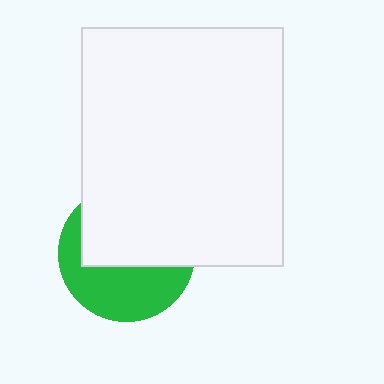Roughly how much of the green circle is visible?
A small part of it is visible (roughly 45%).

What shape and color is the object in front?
The object in front is a white rectangle.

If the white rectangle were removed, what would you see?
You would see the complete green circle.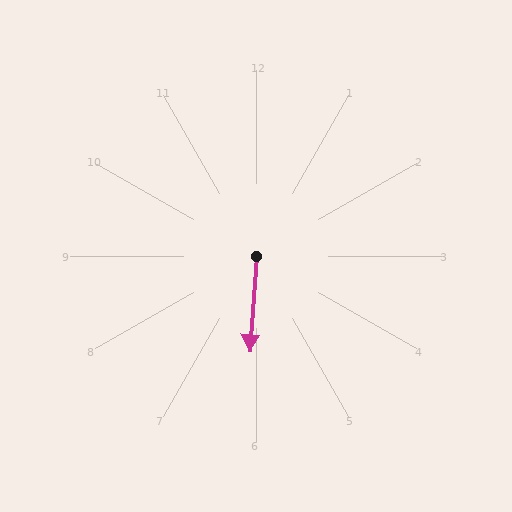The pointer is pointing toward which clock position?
Roughly 6 o'clock.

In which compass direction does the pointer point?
South.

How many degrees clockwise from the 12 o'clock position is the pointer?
Approximately 184 degrees.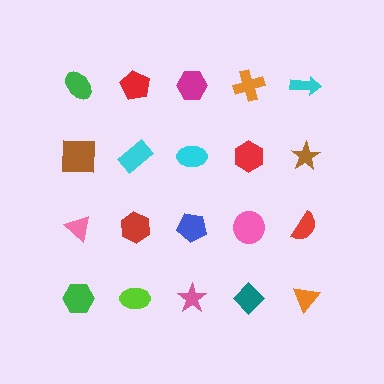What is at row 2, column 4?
A red hexagon.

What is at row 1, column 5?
A cyan arrow.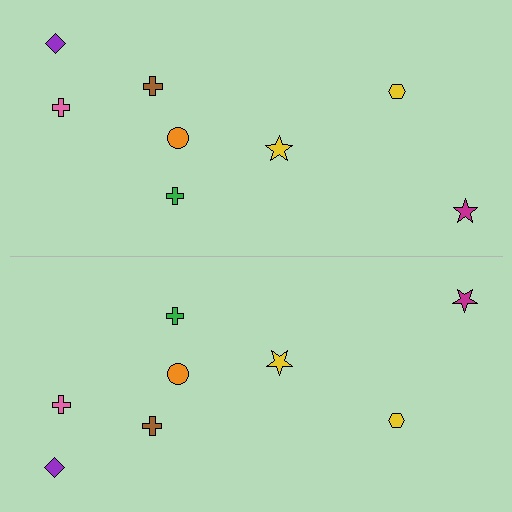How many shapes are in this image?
There are 16 shapes in this image.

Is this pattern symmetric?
Yes, this pattern has bilateral (reflection) symmetry.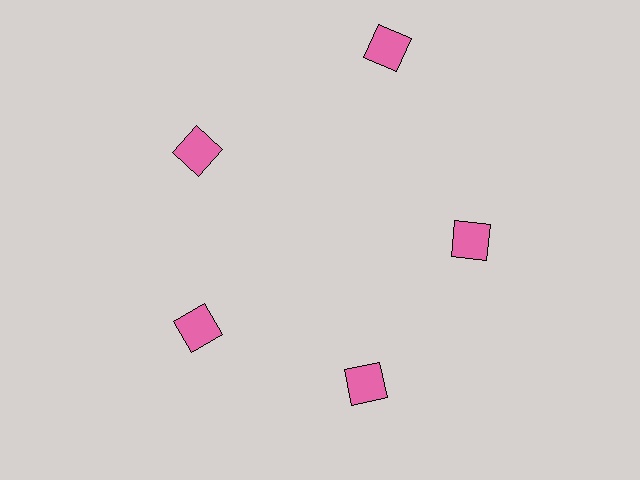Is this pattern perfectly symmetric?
No. The 5 pink squares are arranged in a ring, but one element near the 1 o'clock position is pushed outward from the center, breaking the 5-fold rotational symmetry.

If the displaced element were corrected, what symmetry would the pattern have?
It would have 5-fold rotational symmetry — the pattern would map onto itself every 72 degrees.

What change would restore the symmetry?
The symmetry would be restored by moving it inward, back onto the ring so that all 5 squares sit at equal angles and equal distance from the center.